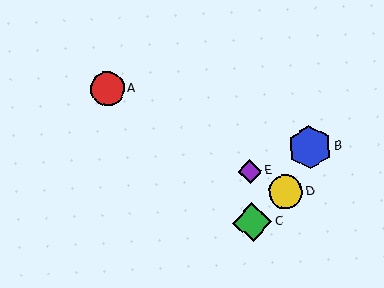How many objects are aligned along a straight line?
3 objects (A, D, E) are aligned along a straight line.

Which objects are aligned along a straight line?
Objects A, D, E are aligned along a straight line.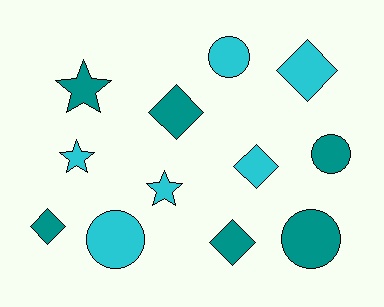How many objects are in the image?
There are 12 objects.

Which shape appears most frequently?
Diamond, with 5 objects.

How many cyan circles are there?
There are 2 cyan circles.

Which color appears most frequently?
Teal, with 6 objects.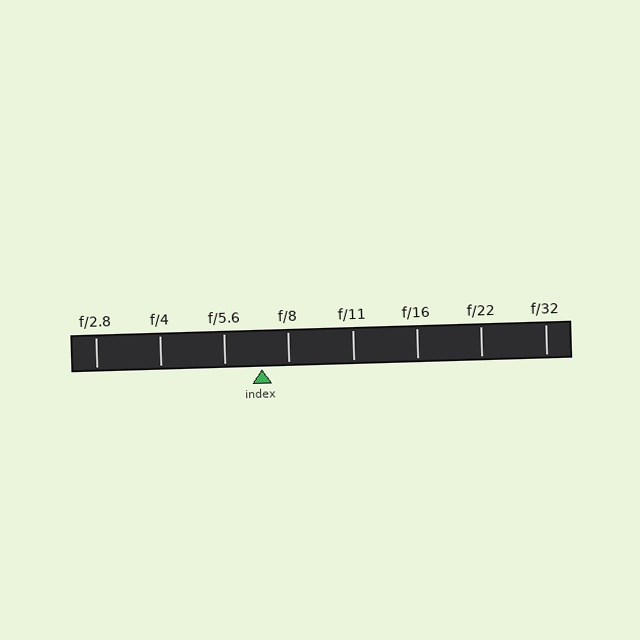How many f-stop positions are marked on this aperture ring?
There are 8 f-stop positions marked.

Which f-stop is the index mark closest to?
The index mark is closest to f/8.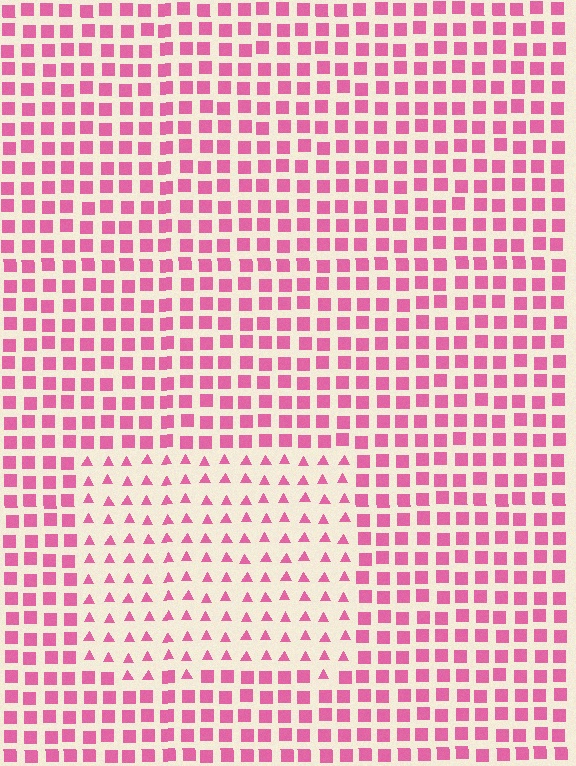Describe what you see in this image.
The image is filled with small pink elements arranged in a uniform grid. A rectangle-shaped region contains triangles, while the surrounding area contains squares. The boundary is defined purely by the change in element shape.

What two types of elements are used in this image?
The image uses triangles inside the rectangle region and squares outside it.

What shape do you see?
I see a rectangle.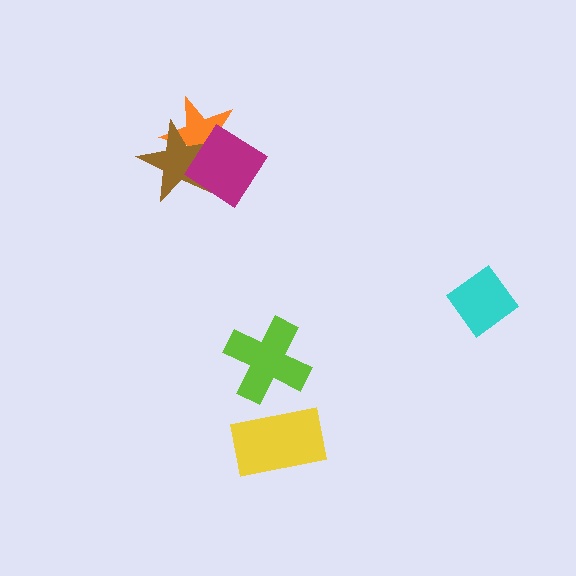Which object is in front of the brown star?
The magenta diamond is in front of the brown star.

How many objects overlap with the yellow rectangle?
0 objects overlap with the yellow rectangle.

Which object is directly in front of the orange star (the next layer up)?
The brown star is directly in front of the orange star.